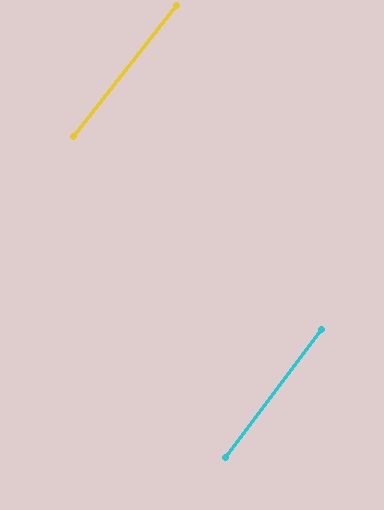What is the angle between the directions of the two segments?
Approximately 1 degree.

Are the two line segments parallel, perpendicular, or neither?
Parallel — their directions differ by only 1.1°.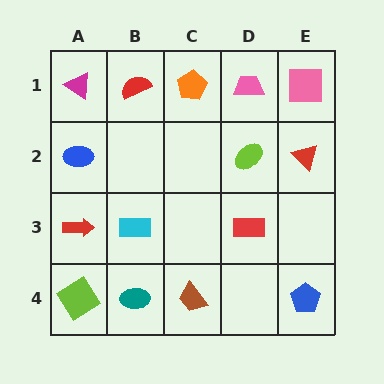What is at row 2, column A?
A blue ellipse.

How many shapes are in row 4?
4 shapes.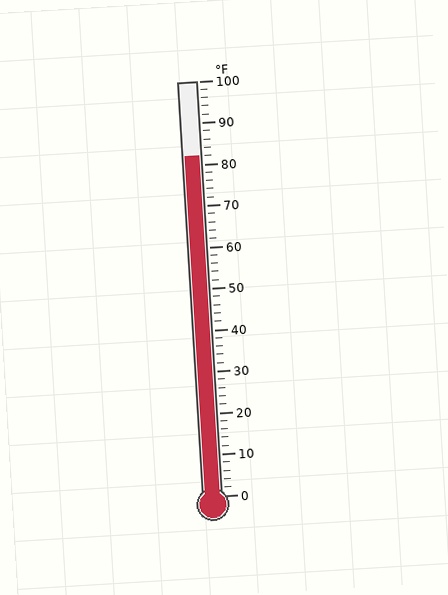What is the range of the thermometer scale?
The thermometer scale ranges from 0°F to 100°F.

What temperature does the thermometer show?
The thermometer shows approximately 82°F.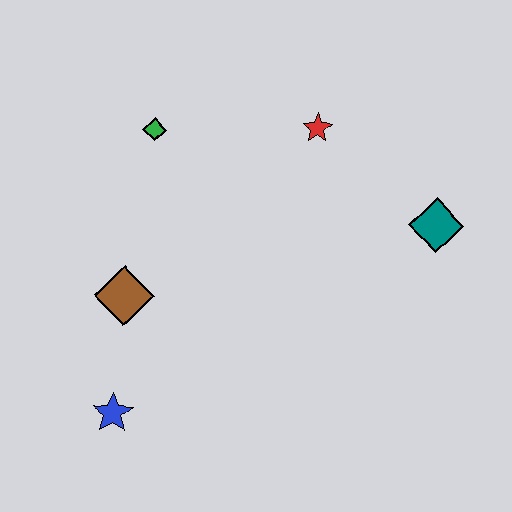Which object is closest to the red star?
The teal diamond is closest to the red star.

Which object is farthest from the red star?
The blue star is farthest from the red star.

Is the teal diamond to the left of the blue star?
No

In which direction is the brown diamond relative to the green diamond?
The brown diamond is below the green diamond.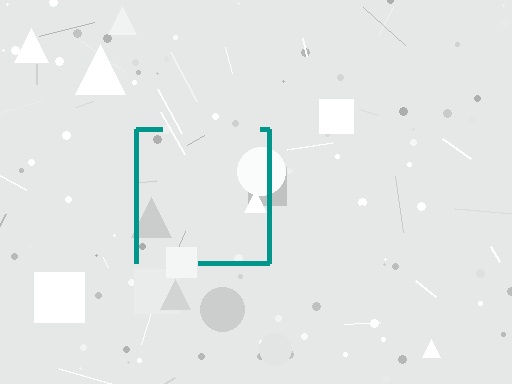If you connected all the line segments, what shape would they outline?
They would outline a square.